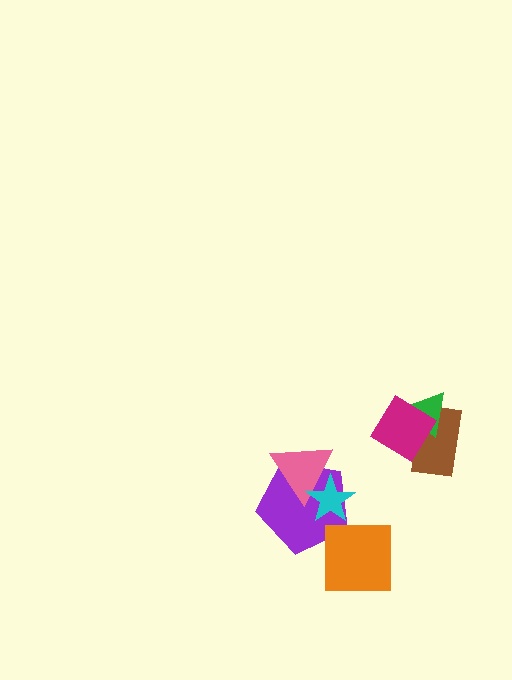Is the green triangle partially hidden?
Yes, it is partially covered by another shape.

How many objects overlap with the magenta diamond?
2 objects overlap with the magenta diamond.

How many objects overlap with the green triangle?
2 objects overlap with the green triangle.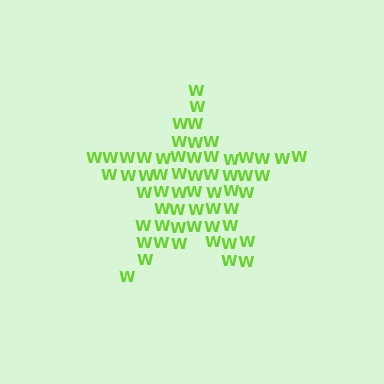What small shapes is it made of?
It is made of small letter W's.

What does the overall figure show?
The overall figure shows a star.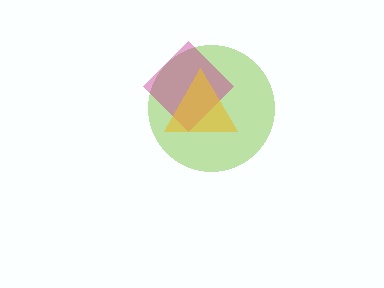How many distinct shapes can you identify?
There are 3 distinct shapes: a lime circle, a magenta diamond, a yellow triangle.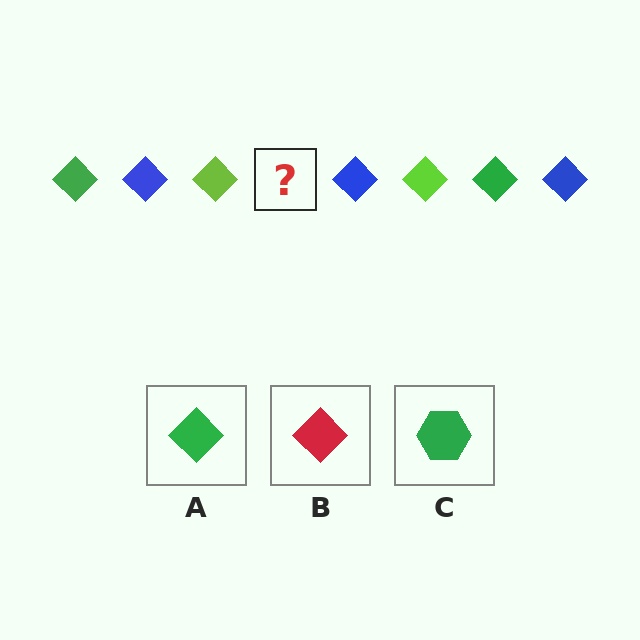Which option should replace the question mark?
Option A.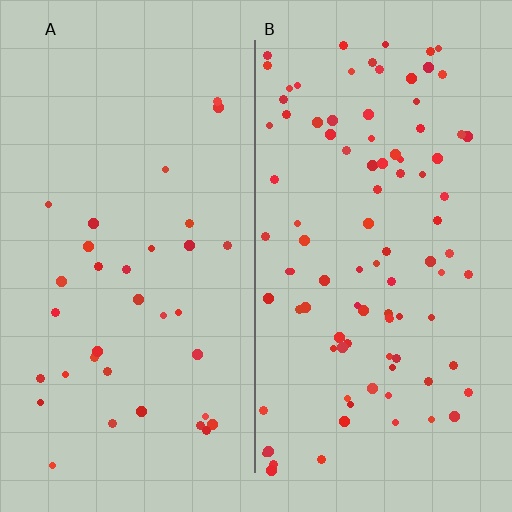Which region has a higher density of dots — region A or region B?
B (the right).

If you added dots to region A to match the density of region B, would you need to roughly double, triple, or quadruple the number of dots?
Approximately triple.